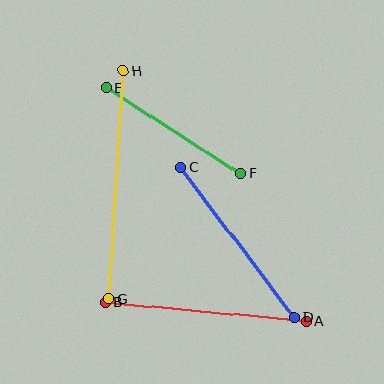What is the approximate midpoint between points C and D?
The midpoint is at approximately (237, 242) pixels.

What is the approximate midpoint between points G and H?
The midpoint is at approximately (116, 185) pixels.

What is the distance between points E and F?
The distance is approximately 160 pixels.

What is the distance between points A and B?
The distance is approximately 201 pixels.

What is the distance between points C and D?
The distance is approximately 188 pixels.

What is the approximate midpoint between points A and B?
The midpoint is at approximately (206, 312) pixels.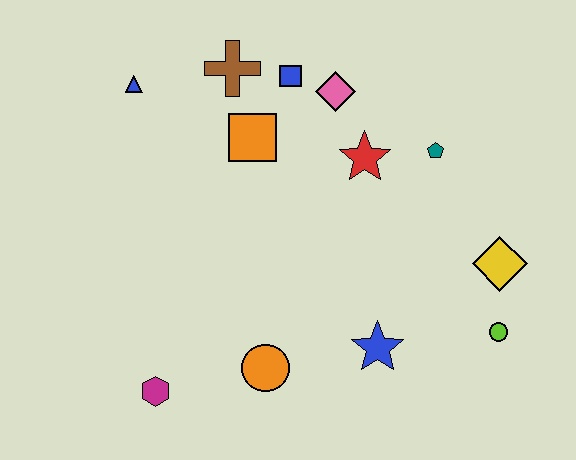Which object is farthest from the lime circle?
The blue triangle is farthest from the lime circle.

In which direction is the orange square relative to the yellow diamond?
The orange square is to the left of the yellow diamond.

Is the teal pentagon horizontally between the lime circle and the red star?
Yes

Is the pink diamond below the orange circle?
No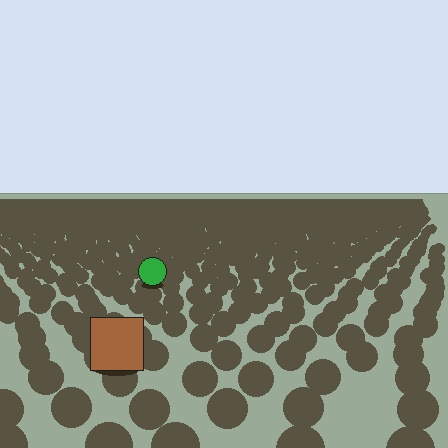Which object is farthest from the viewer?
The green circle is farthest from the viewer. It appears smaller and the ground texture around it is denser.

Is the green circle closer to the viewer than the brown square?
No. The brown square is closer — you can tell from the texture gradient: the ground texture is coarser near it.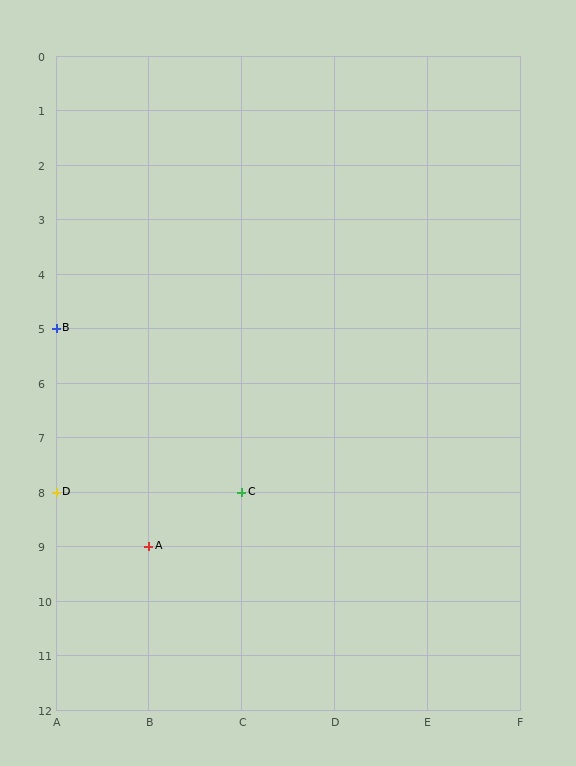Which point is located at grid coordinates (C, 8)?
Point C is at (C, 8).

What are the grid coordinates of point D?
Point D is at grid coordinates (A, 8).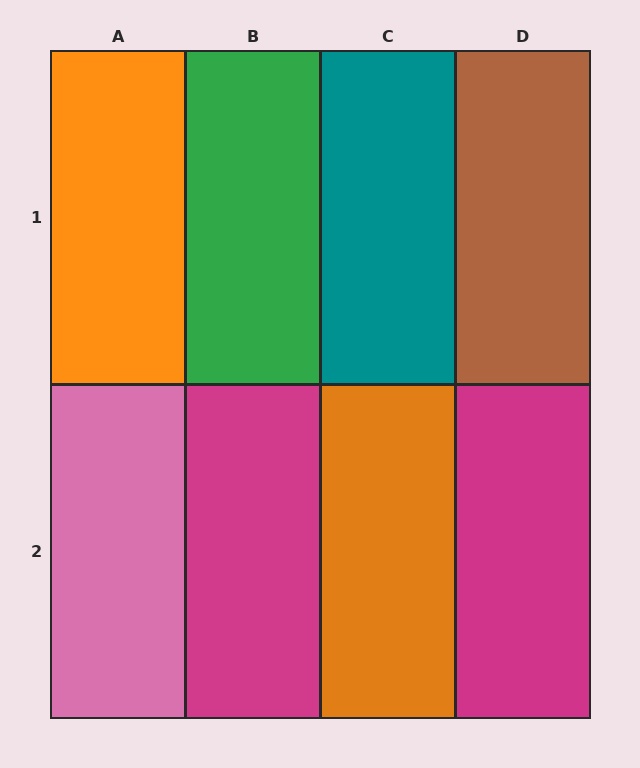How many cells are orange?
2 cells are orange.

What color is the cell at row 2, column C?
Orange.